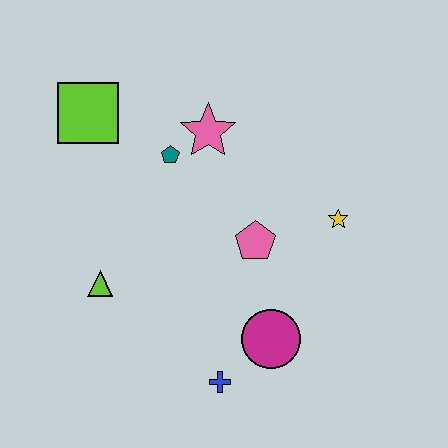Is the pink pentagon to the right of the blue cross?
Yes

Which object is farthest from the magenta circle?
The lime square is farthest from the magenta circle.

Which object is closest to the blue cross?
The magenta circle is closest to the blue cross.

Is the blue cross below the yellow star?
Yes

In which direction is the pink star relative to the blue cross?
The pink star is above the blue cross.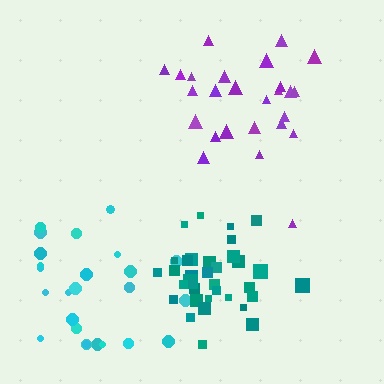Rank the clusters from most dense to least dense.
teal, cyan, purple.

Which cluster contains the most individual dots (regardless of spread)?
Teal (35).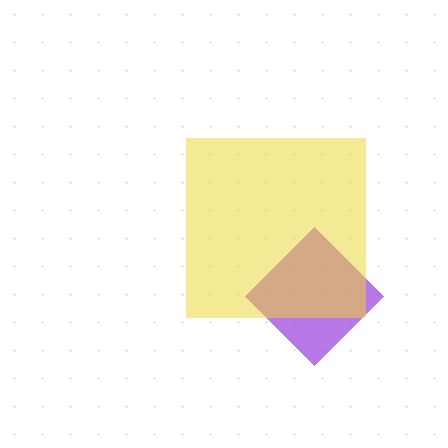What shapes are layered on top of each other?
The layered shapes are: a purple diamond, a yellow square.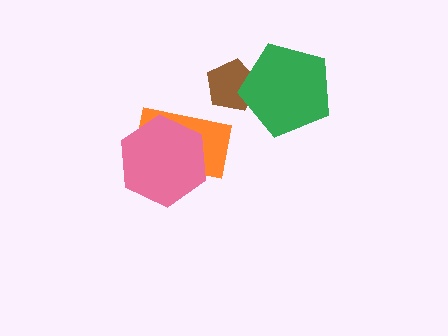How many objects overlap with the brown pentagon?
1 object overlaps with the brown pentagon.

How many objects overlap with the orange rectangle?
1 object overlaps with the orange rectangle.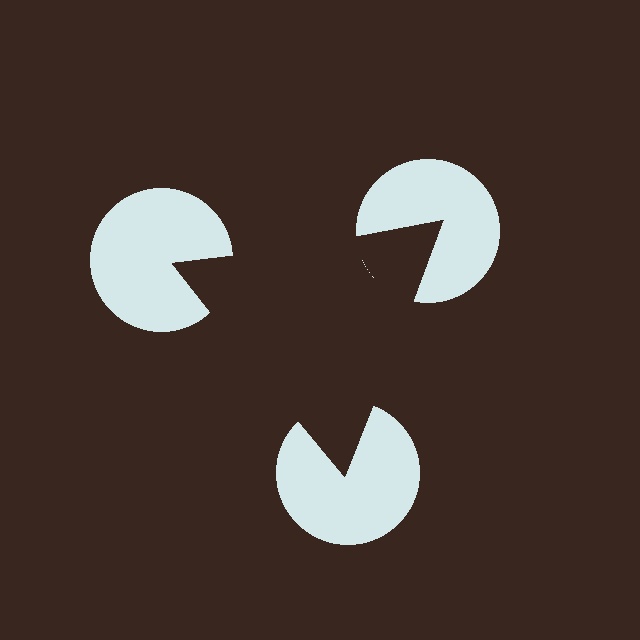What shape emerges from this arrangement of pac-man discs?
An illusory triangle — its edges are inferred from the aligned wedge cuts in the pac-man discs, not physically drawn.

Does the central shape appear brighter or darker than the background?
It typically appears slightly darker than the background, even though no actual brightness change is drawn.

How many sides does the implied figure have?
3 sides.